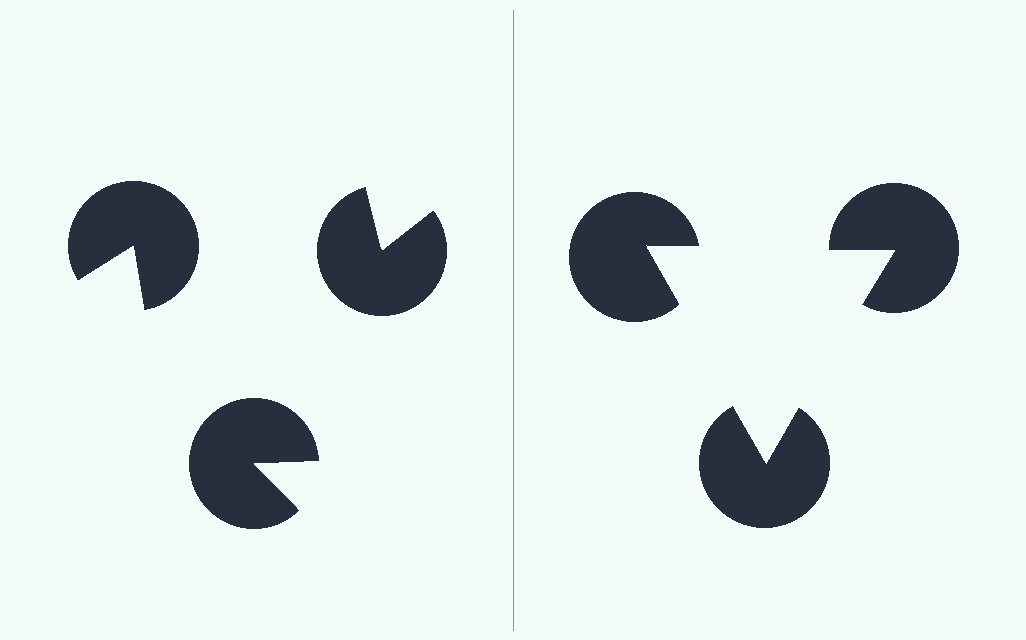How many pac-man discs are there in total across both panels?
6 — 3 on each side.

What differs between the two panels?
The pac-man discs are positioned identically on both sides; only the wedge orientations differ. On the right they align to a triangle; on the left they are misaligned.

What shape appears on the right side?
An illusory triangle.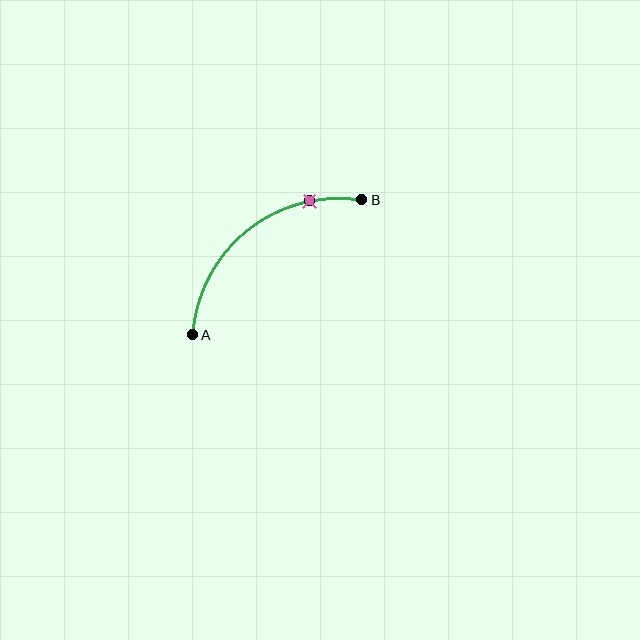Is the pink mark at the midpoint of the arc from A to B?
No. The pink mark lies on the arc but is closer to endpoint B. The arc midpoint would be at the point on the curve equidistant along the arc from both A and B.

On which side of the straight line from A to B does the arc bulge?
The arc bulges above and to the left of the straight line connecting A and B.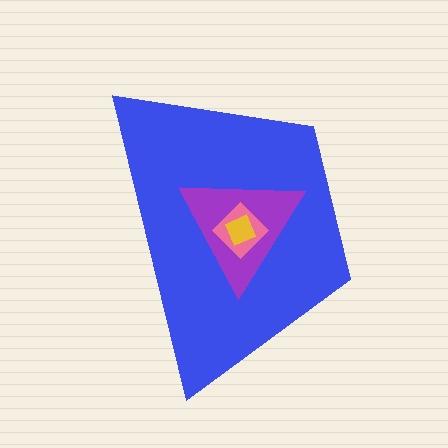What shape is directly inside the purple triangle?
The pink diamond.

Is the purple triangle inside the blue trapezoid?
Yes.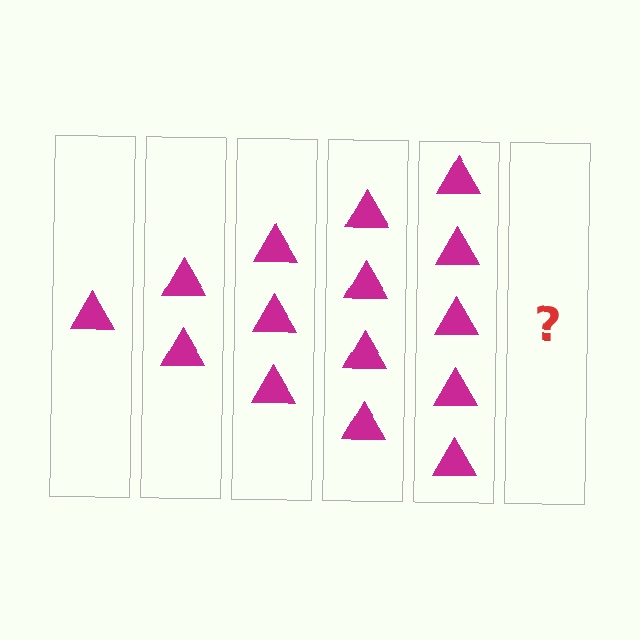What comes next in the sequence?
The next element should be 6 triangles.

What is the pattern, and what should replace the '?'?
The pattern is that each step adds one more triangle. The '?' should be 6 triangles.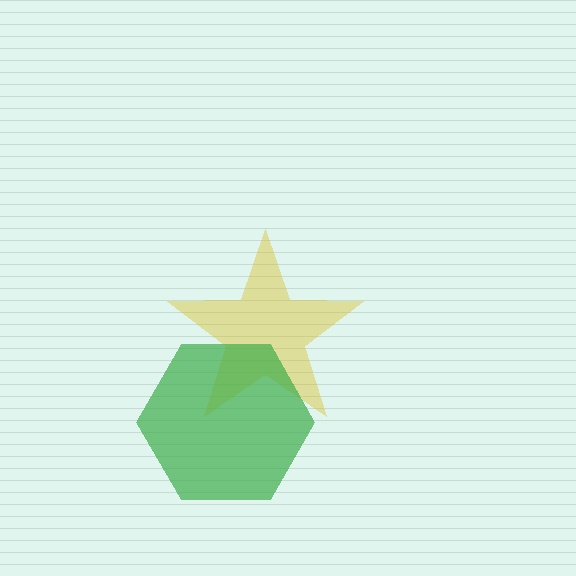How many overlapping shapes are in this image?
There are 2 overlapping shapes in the image.